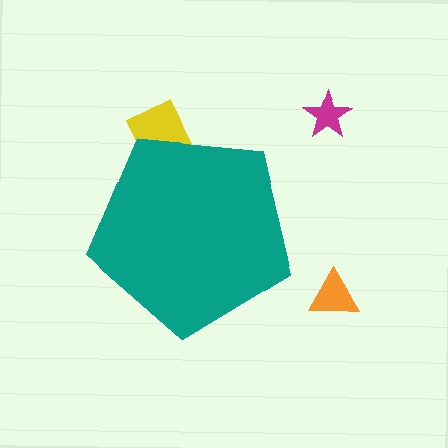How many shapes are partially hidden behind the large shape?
1 shape is partially hidden.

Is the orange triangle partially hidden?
No, the orange triangle is fully visible.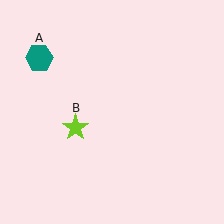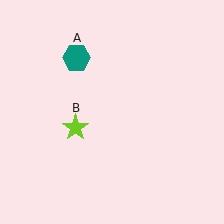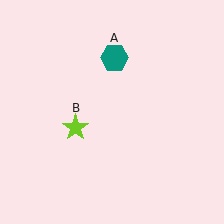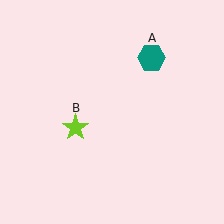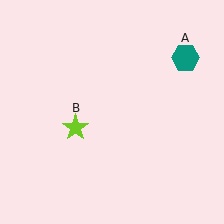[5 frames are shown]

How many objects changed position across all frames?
1 object changed position: teal hexagon (object A).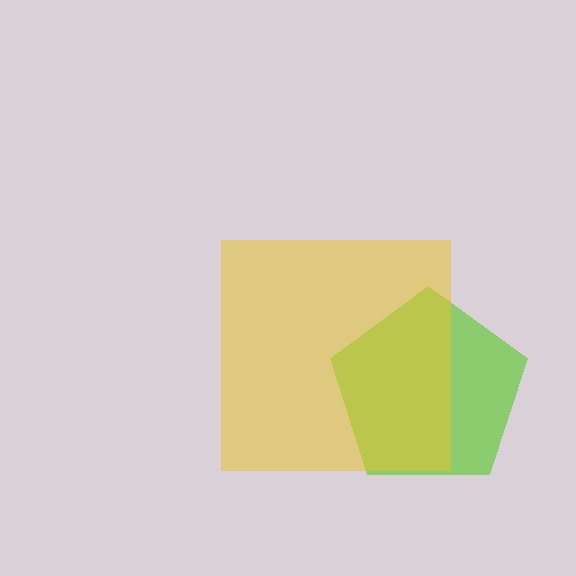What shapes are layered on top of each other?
The layered shapes are: a lime pentagon, a yellow square.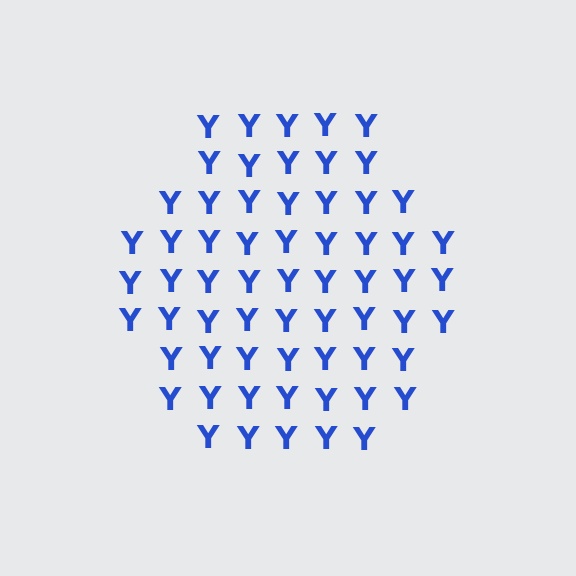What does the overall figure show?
The overall figure shows a hexagon.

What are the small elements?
The small elements are letter Y's.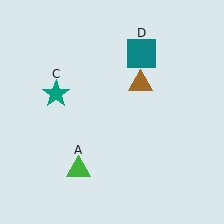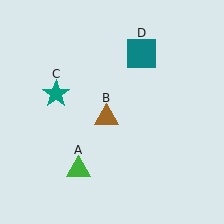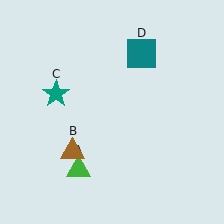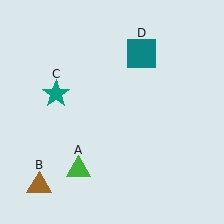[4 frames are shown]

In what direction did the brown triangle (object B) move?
The brown triangle (object B) moved down and to the left.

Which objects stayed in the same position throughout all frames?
Green triangle (object A) and teal star (object C) and teal square (object D) remained stationary.